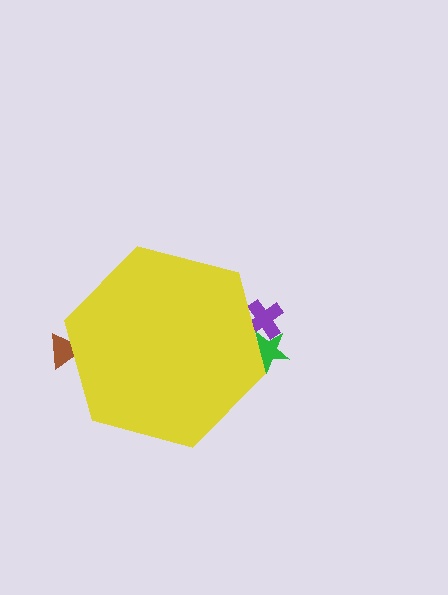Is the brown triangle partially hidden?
Yes, the brown triangle is partially hidden behind the yellow hexagon.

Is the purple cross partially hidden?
Yes, the purple cross is partially hidden behind the yellow hexagon.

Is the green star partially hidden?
Yes, the green star is partially hidden behind the yellow hexagon.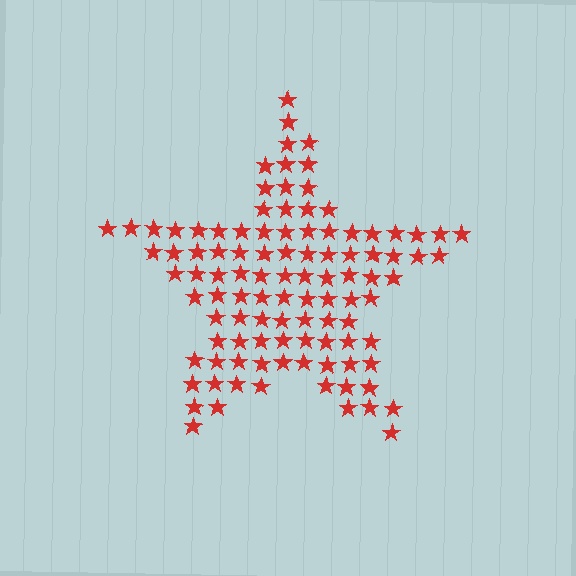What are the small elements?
The small elements are stars.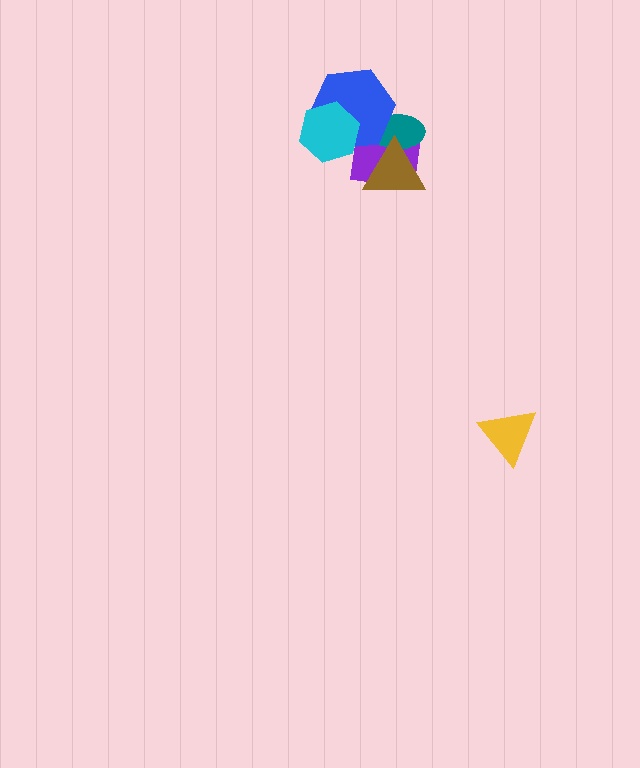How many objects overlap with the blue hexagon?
3 objects overlap with the blue hexagon.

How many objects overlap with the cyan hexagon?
2 objects overlap with the cyan hexagon.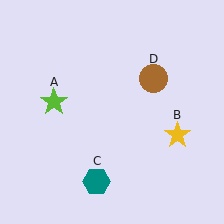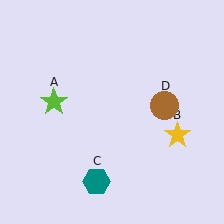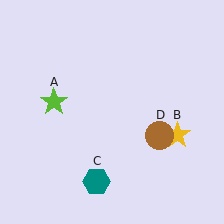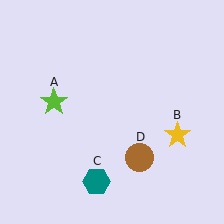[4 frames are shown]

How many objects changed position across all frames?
1 object changed position: brown circle (object D).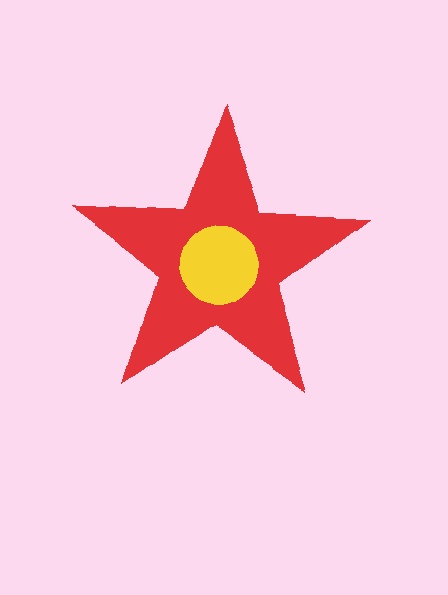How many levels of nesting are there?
2.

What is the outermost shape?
The red star.